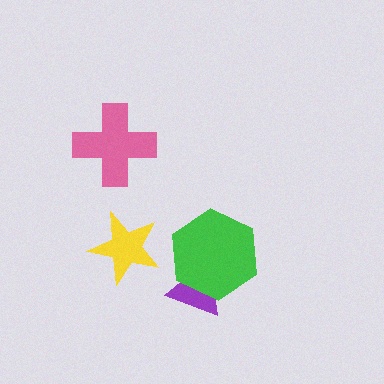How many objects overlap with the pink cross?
0 objects overlap with the pink cross.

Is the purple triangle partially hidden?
Yes, it is partially covered by another shape.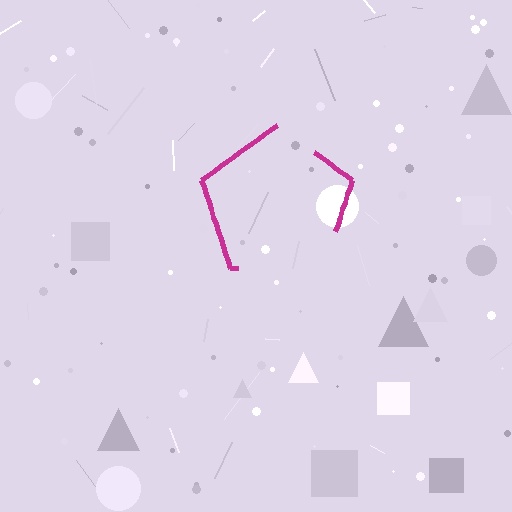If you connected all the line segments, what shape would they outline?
They would outline a pentagon.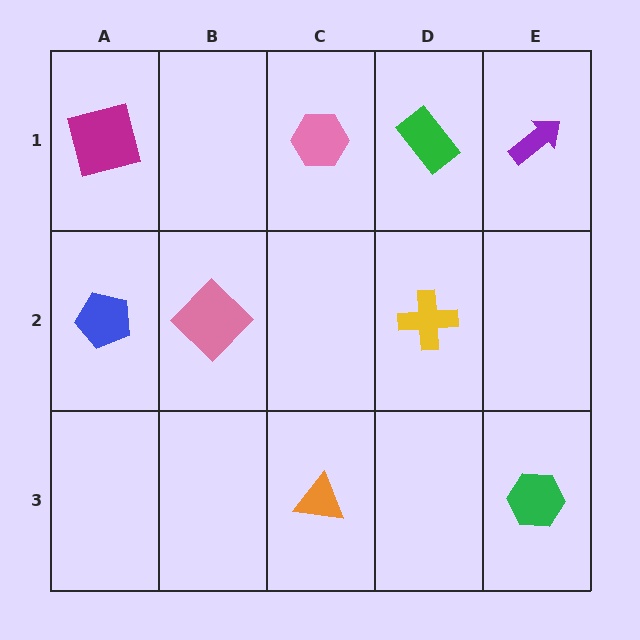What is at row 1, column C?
A pink hexagon.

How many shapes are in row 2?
3 shapes.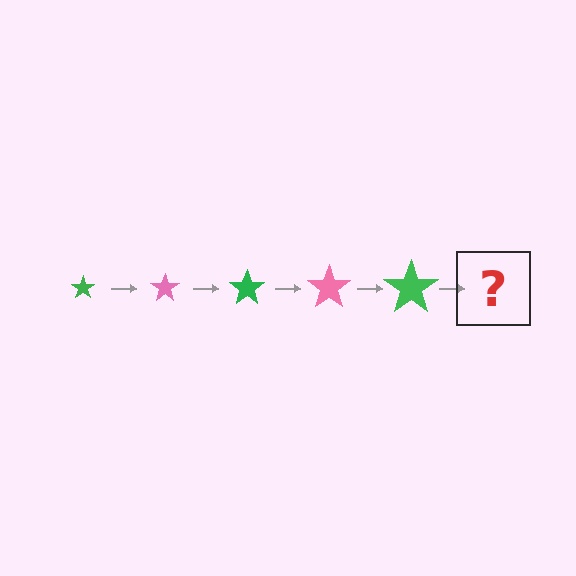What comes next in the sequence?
The next element should be a pink star, larger than the previous one.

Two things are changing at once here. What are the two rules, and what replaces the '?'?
The two rules are that the star grows larger each step and the color cycles through green and pink. The '?' should be a pink star, larger than the previous one.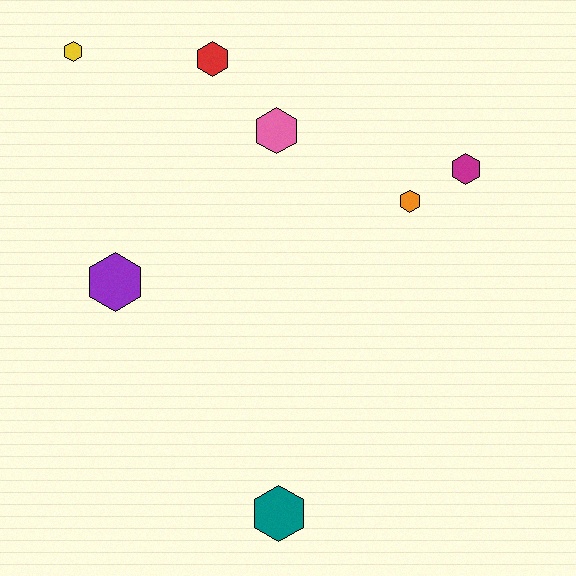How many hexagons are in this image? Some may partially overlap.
There are 7 hexagons.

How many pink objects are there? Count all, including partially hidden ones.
There is 1 pink object.